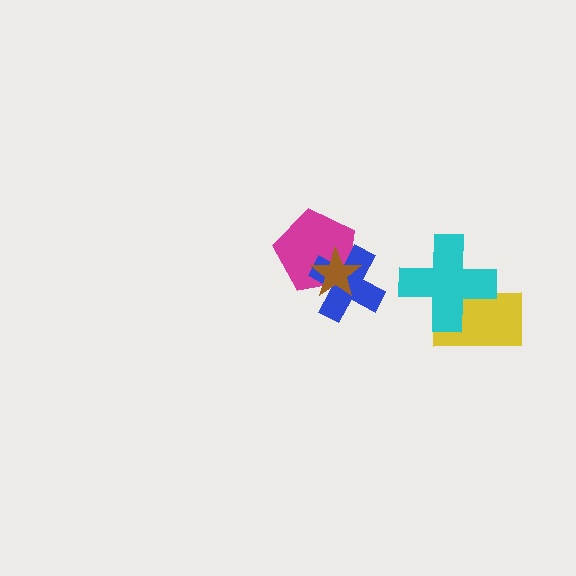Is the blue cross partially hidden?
Yes, it is partially covered by another shape.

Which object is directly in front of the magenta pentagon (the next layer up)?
The blue cross is directly in front of the magenta pentagon.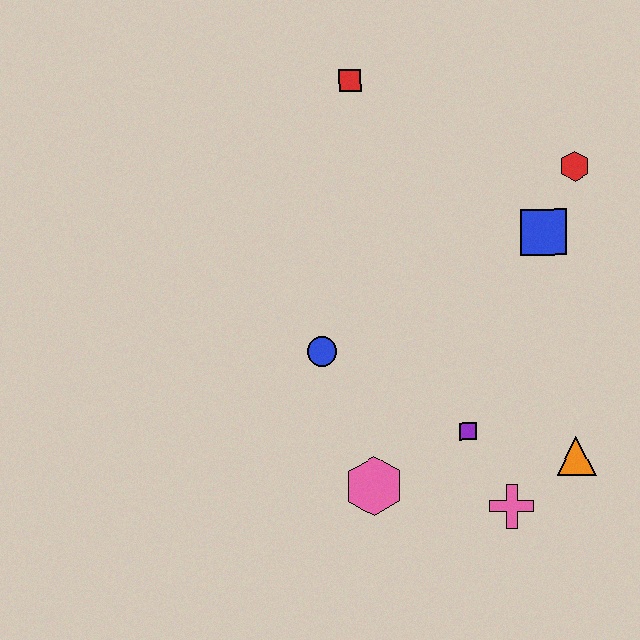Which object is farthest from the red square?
The pink cross is farthest from the red square.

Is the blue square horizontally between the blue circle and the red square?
No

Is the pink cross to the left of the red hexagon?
Yes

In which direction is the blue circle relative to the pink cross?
The blue circle is to the left of the pink cross.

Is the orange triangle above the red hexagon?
No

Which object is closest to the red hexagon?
The blue square is closest to the red hexagon.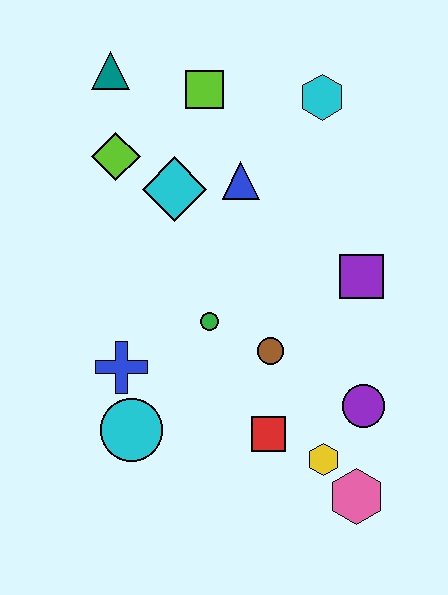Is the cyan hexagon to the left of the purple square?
Yes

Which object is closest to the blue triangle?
The cyan diamond is closest to the blue triangle.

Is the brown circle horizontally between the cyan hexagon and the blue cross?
Yes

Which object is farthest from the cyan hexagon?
The pink hexagon is farthest from the cyan hexagon.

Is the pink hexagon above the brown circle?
No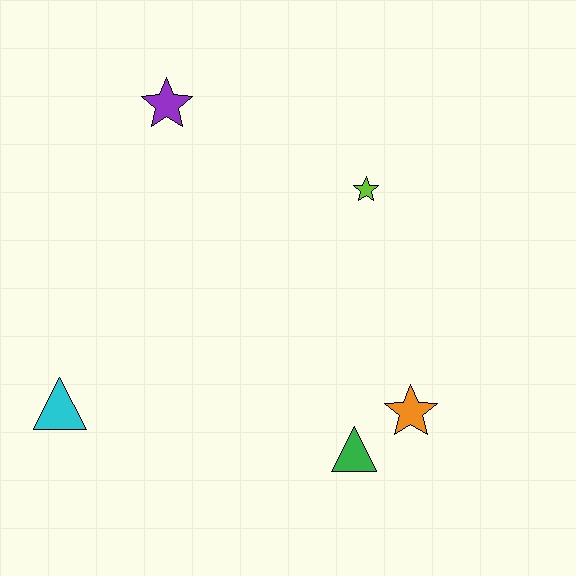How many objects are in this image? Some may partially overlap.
There are 5 objects.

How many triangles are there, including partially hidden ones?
There are 2 triangles.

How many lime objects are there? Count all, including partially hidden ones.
There is 1 lime object.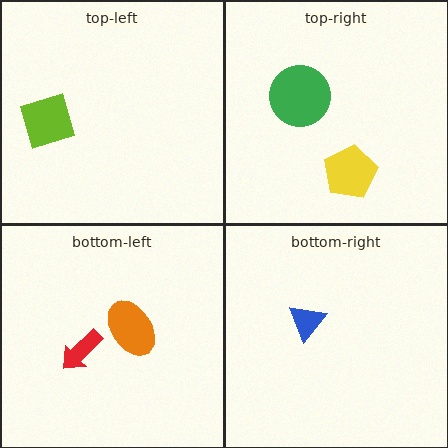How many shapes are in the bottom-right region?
1.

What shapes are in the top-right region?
The green circle, the yellow pentagon.